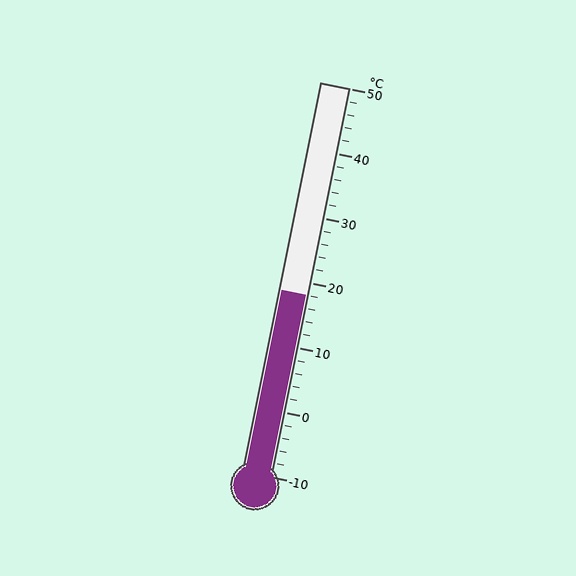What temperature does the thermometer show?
The thermometer shows approximately 18°C.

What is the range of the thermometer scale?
The thermometer scale ranges from -10°C to 50°C.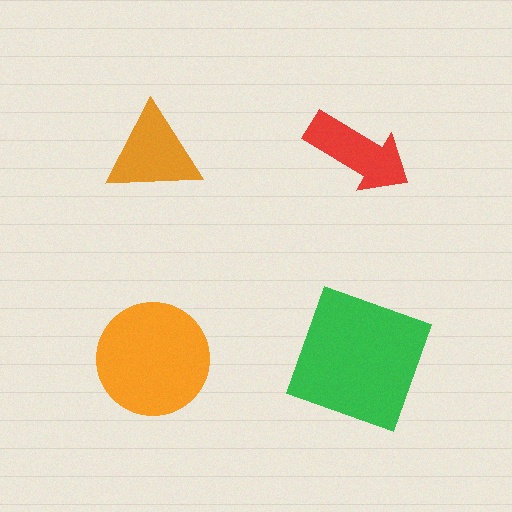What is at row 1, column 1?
An orange triangle.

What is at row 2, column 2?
A green square.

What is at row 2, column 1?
An orange circle.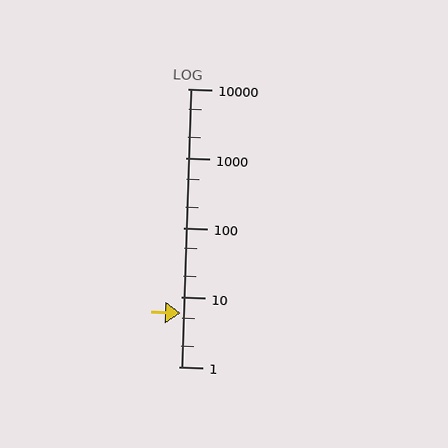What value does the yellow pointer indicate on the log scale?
The pointer indicates approximately 5.9.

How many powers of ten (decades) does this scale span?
The scale spans 4 decades, from 1 to 10000.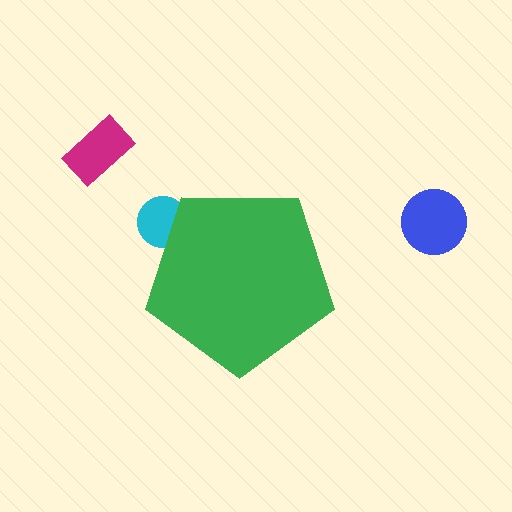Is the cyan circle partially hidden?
Yes, the cyan circle is partially hidden behind the green pentagon.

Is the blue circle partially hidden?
No, the blue circle is fully visible.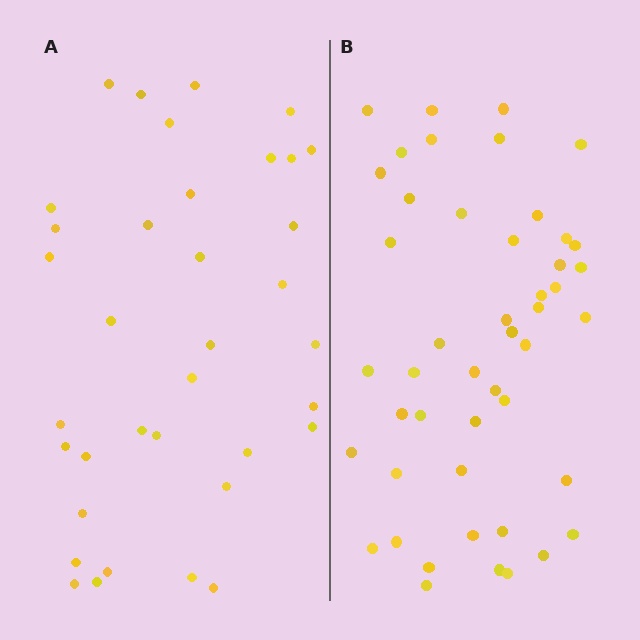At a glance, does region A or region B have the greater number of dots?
Region B (the right region) has more dots.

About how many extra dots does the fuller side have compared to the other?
Region B has roughly 12 or so more dots than region A.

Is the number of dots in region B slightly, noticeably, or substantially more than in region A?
Region B has noticeably more, but not dramatically so. The ratio is roughly 1.3 to 1.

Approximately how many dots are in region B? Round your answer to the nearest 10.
About 50 dots. (The exact count is 47, which rounds to 50.)